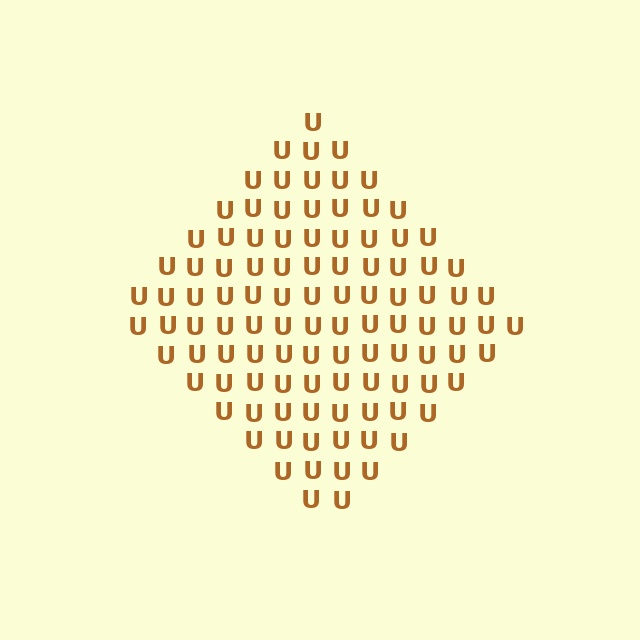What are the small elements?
The small elements are letter U's.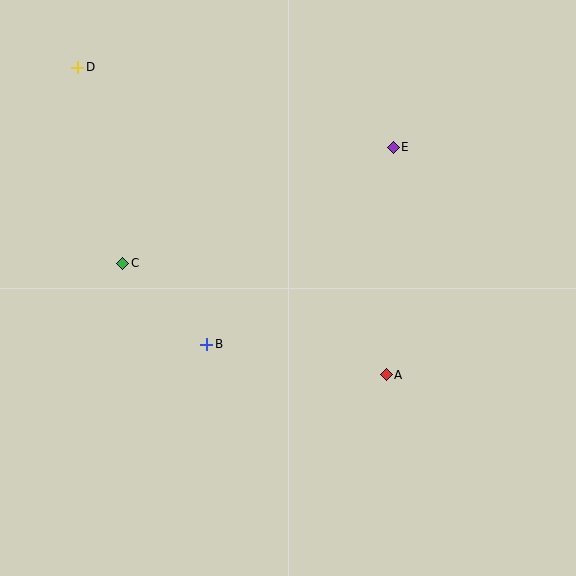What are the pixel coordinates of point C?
Point C is at (122, 263).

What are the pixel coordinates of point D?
Point D is at (78, 67).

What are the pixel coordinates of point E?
Point E is at (393, 147).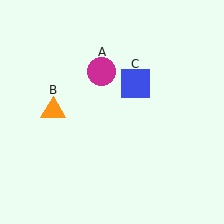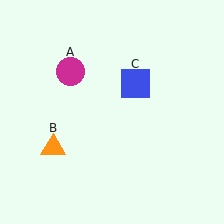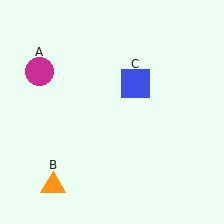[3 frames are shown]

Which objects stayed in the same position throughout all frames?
Blue square (object C) remained stationary.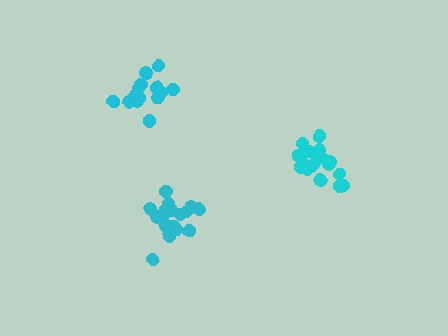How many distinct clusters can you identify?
There are 3 distinct clusters.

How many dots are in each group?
Group 1: 15 dots, Group 2: 18 dots, Group 3: 18 dots (51 total).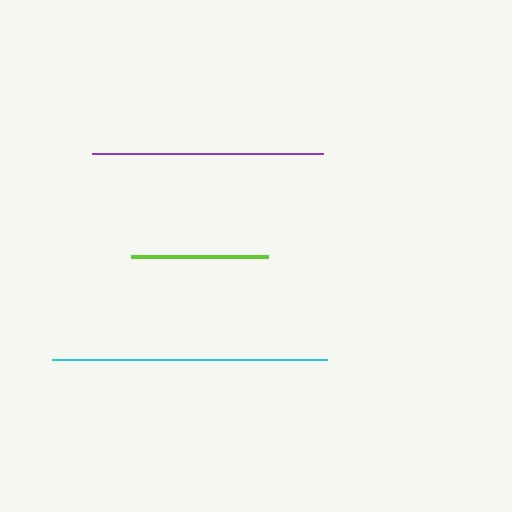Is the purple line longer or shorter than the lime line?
The purple line is longer than the lime line.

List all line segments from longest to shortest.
From longest to shortest: cyan, purple, lime.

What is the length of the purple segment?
The purple segment is approximately 230 pixels long.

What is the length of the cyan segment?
The cyan segment is approximately 275 pixels long.